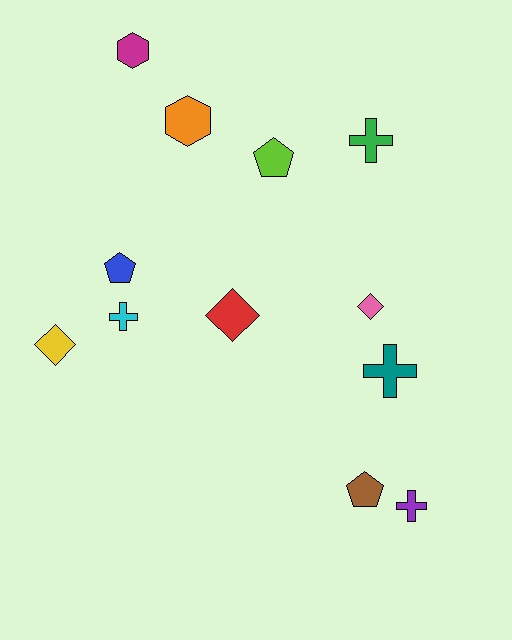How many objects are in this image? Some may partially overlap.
There are 12 objects.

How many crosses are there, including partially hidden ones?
There are 4 crosses.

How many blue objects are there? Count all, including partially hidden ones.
There is 1 blue object.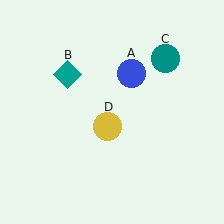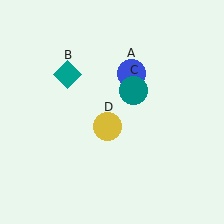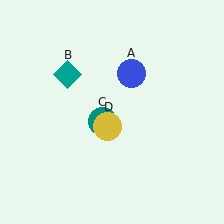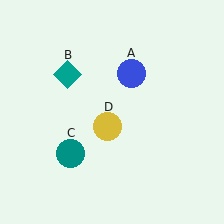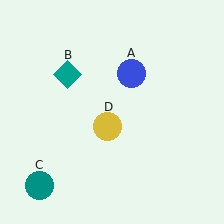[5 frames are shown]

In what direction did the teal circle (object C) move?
The teal circle (object C) moved down and to the left.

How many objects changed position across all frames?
1 object changed position: teal circle (object C).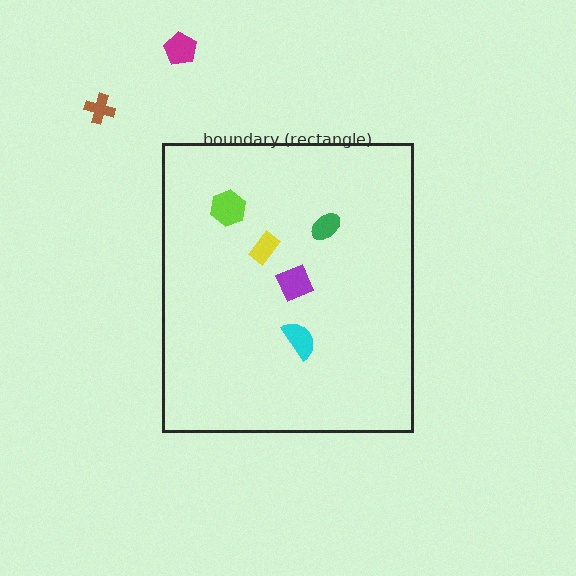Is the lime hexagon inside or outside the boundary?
Inside.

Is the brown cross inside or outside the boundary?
Outside.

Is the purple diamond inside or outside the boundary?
Inside.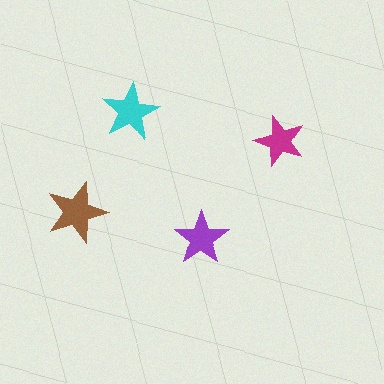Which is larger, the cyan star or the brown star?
The brown one.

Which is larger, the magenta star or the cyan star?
The cyan one.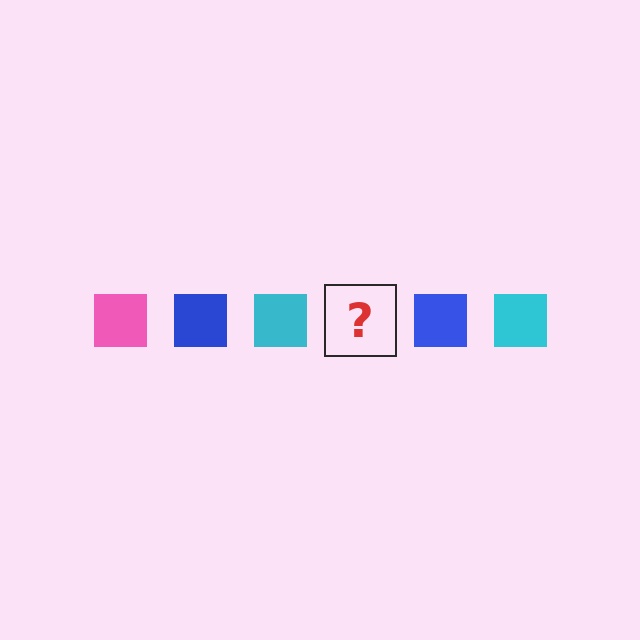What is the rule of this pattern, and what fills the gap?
The rule is that the pattern cycles through pink, blue, cyan squares. The gap should be filled with a pink square.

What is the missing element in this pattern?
The missing element is a pink square.